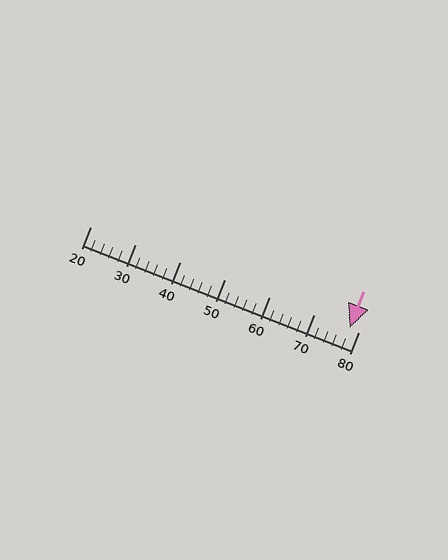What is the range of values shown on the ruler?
The ruler shows values from 20 to 80.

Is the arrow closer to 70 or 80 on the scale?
The arrow is closer to 80.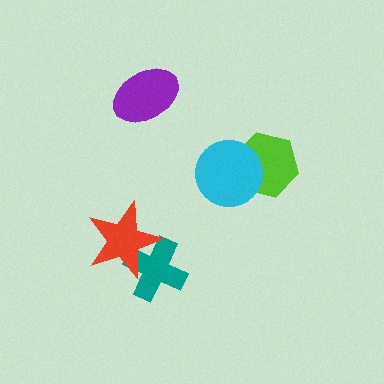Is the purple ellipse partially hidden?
No, no other shape covers it.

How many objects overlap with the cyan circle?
1 object overlaps with the cyan circle.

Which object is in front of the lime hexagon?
The cyan circle is in front of the lime hexagon.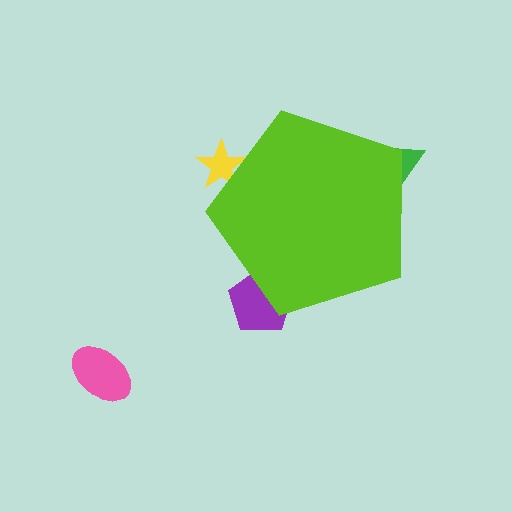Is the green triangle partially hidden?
Yes, the green triangle is partially hidden behind the lime pentagon.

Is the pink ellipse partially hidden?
No, the pink ellipse is fully visible.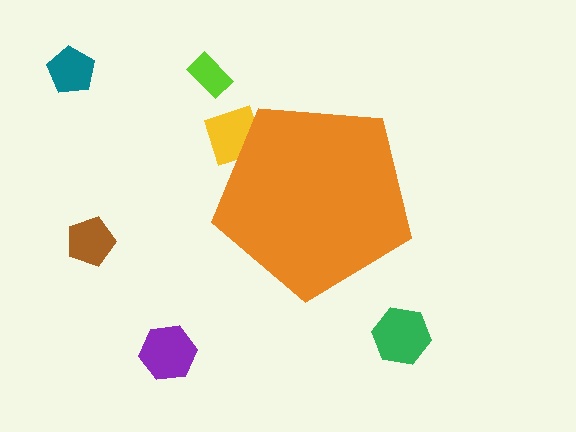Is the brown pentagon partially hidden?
No, the brown pentagon is fully visible.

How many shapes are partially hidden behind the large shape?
1 shape is partially hidden.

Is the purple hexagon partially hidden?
No, the purple hexagon is fully visible.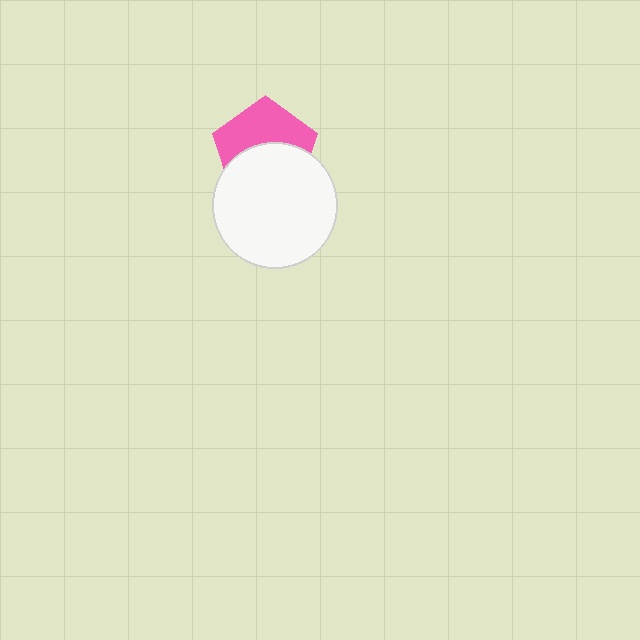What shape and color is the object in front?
The object in front is a white circle.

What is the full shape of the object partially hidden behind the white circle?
The partially hidden object is a pink pentagon.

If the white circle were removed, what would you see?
You would see the complete pink pentagon.